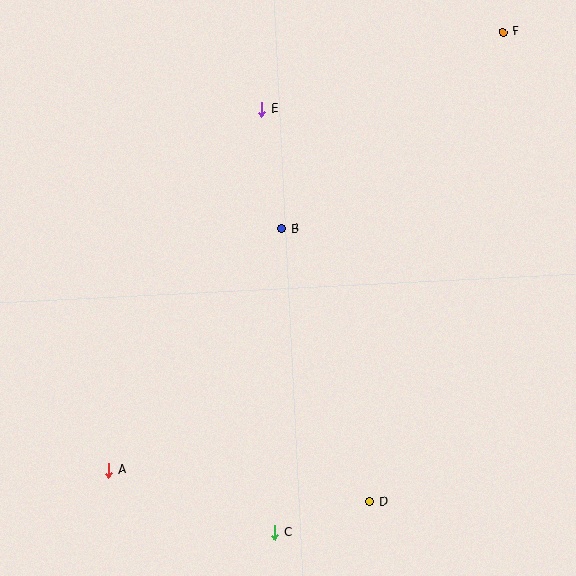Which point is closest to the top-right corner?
Point F is closest to the top-right corner.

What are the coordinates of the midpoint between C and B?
The midpoint between C and B is at (278, 381).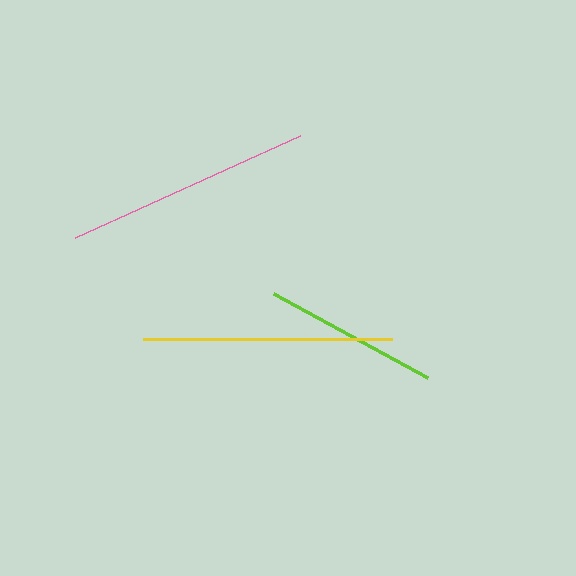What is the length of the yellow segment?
The yellow segment is approximately 249 pixels long.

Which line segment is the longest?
The yellow line is the longest at approximately 249 pixels.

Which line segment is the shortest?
The lime line is the shortest at approximately 176 pixels.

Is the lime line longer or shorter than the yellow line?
The yellow line is longer than the lime line.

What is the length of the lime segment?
The lime segment is approximately 176 pixels long.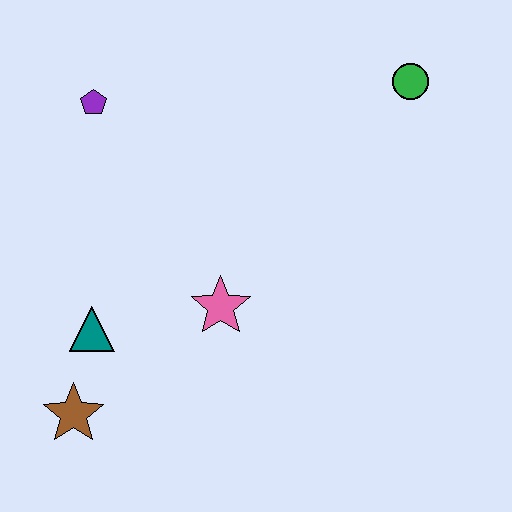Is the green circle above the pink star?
Yes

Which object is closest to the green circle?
The pink star is closest to the green circle.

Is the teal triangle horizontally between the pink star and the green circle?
No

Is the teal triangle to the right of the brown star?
Yes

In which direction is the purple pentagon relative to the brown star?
The purple pentagon is above the brown star.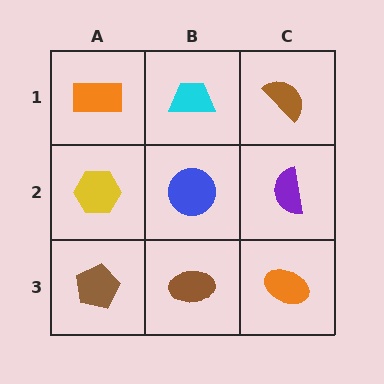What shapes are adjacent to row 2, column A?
An orange rectangle (row 1, column A), a brown pentagon (row 3, column A), a blue circle (row 2, column B).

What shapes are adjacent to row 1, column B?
A blue circle (row 2, column B), an orange rectangle (row 1, column A), a brown semicircle (row 1, column C).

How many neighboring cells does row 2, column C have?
3.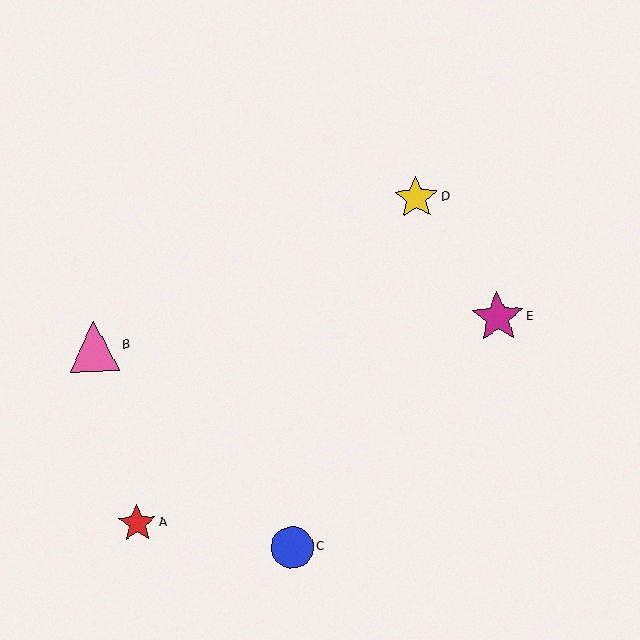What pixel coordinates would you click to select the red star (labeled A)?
Click at (137, 523) to select the red star A.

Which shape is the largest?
The magenta star (labeled E) is the largest.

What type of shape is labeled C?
Shape C is a blue circle.